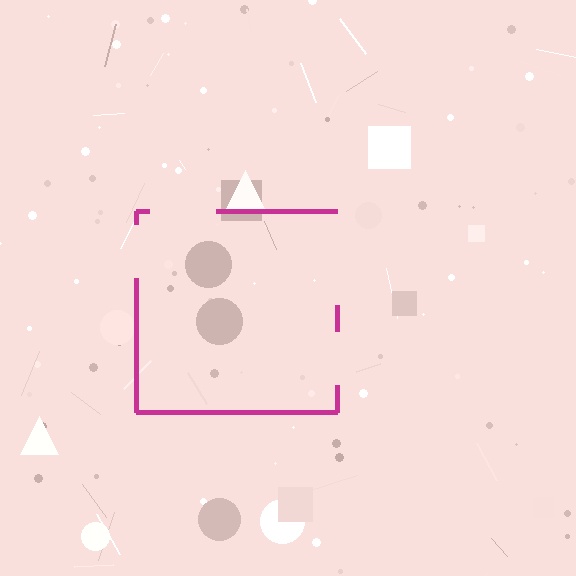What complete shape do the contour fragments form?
The contour fragments form a square.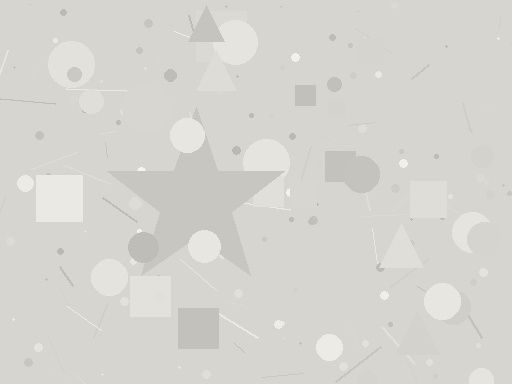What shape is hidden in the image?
A star is hidden in the image.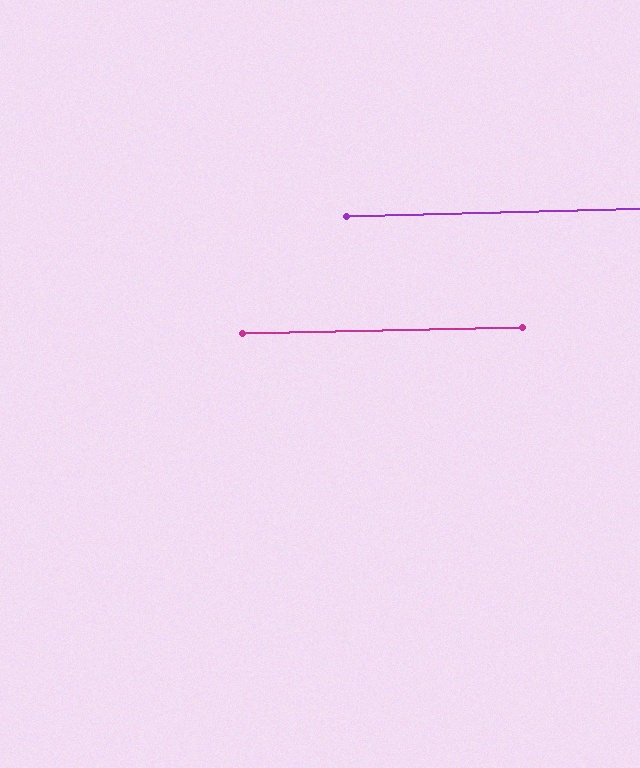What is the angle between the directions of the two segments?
Approximately 0 degrees.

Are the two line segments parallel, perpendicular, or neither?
Parallel — their directions differ by only 0.0°.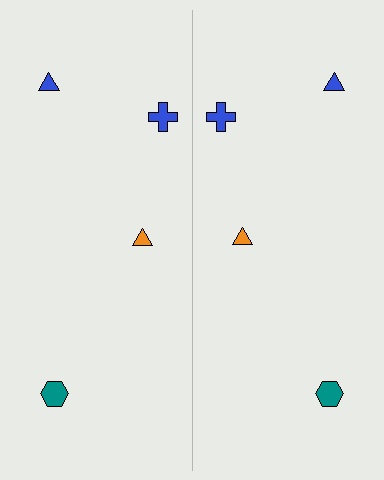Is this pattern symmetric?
Yes, this pattern has bilateral (reflection) symmetry.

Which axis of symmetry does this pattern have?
The pattern has a vertical axis of symmetry running through the center of the image.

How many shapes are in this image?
There are 8 shapes in this image.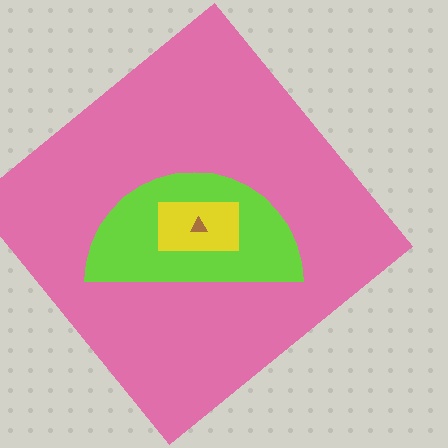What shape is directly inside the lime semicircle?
The yellow rectangle.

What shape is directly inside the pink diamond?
The lime semicircle.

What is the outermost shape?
The pink diamond.